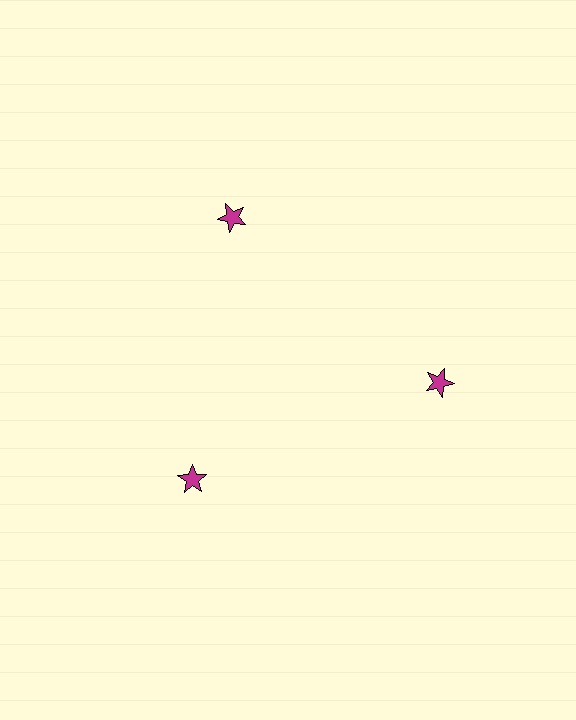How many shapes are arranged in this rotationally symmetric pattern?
There are 3 shapes, arranged in 3 groups of 1.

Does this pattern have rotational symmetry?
Yes, this pattern has 3-fold rotational symmetry. It looks the same after rotating 120 degrees around the center.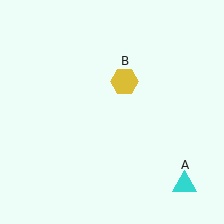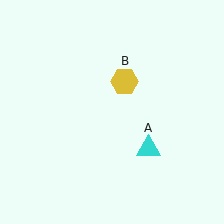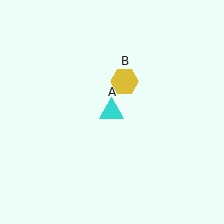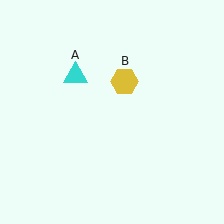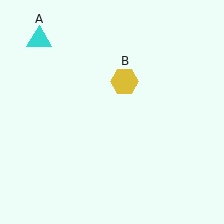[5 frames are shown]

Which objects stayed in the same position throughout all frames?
Yellow hexagon (object B) remained stationary.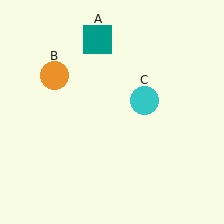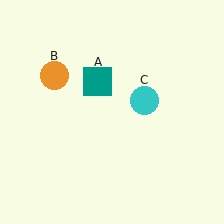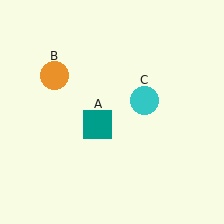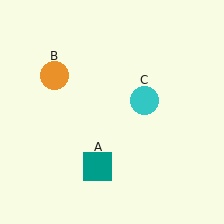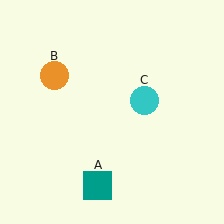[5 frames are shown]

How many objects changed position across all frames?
1 object changed position: teal square (object A).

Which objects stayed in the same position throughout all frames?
Orange circle (object B) and cyan circle (object C) remained stationary.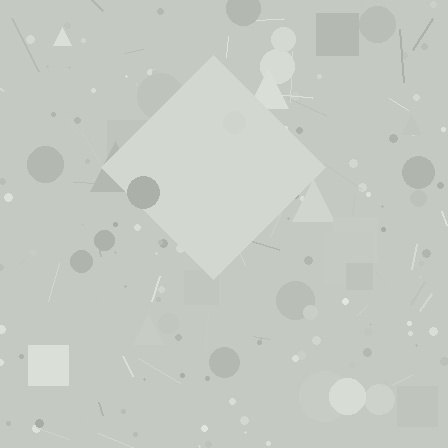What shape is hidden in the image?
A diamond is hidden in the image.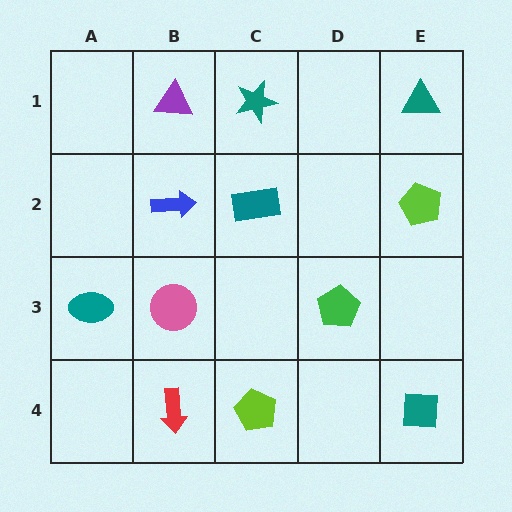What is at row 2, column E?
A lime pentagon.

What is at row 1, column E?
A teal triangle.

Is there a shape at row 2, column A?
No, that cell is empty.